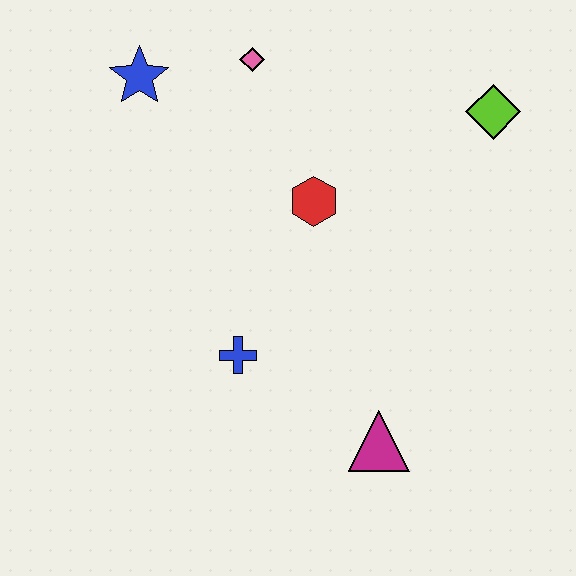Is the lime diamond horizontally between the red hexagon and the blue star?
No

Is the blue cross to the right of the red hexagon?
No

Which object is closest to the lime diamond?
The red hexagon is closest to the lime diamond.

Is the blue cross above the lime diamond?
No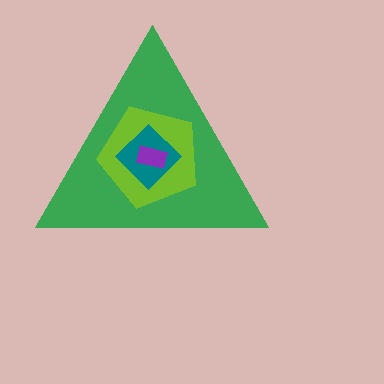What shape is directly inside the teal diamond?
The purple rectangle.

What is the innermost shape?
The purple rectangle.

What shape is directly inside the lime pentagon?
The teal diamond.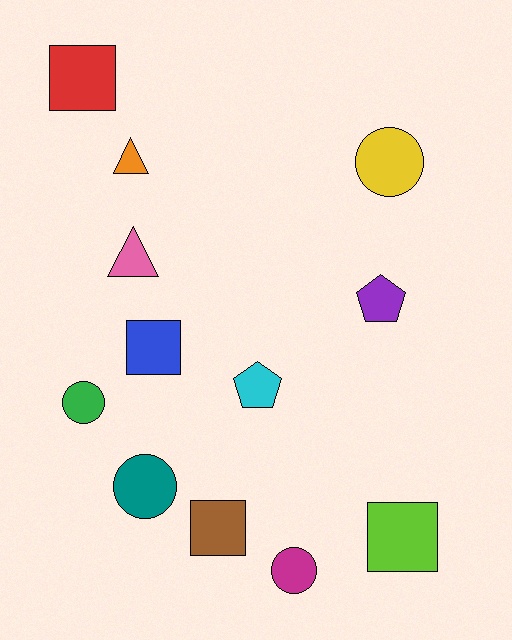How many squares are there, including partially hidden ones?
There are 4 squares.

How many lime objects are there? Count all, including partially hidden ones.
There is 1 lime object.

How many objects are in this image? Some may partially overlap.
There are 12 objects.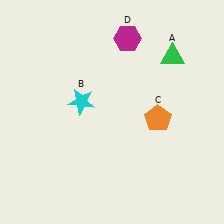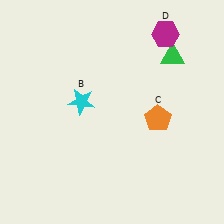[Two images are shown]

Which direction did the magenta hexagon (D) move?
The magenta hexagon (D) moved right.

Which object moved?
The magenta hexagon (D) moved right.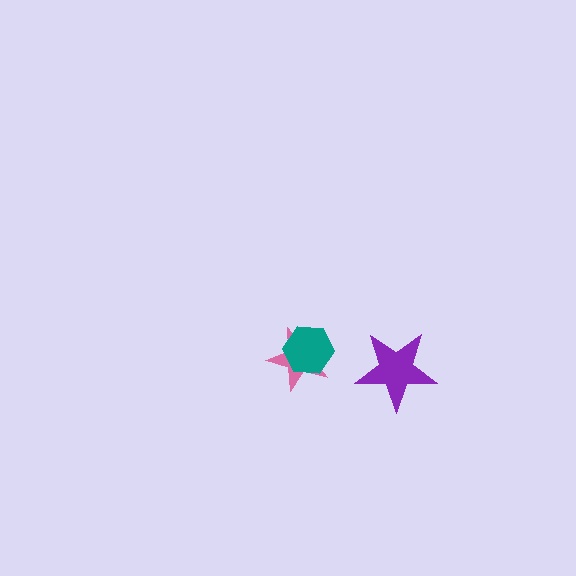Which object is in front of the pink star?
The teal hexagon is in front of the pink star.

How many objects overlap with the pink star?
1 object overlaps with the pink star.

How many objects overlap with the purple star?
0 objects overlap with the purple star.